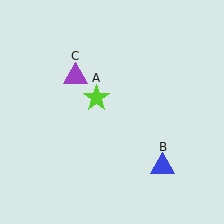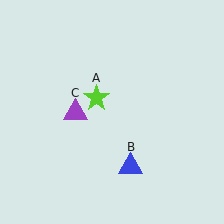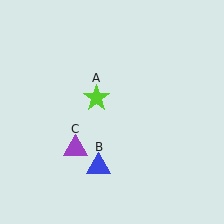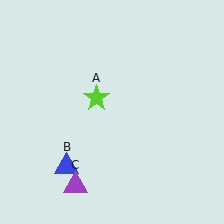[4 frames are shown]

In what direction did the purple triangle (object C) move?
The purple triangle (object C) moved down.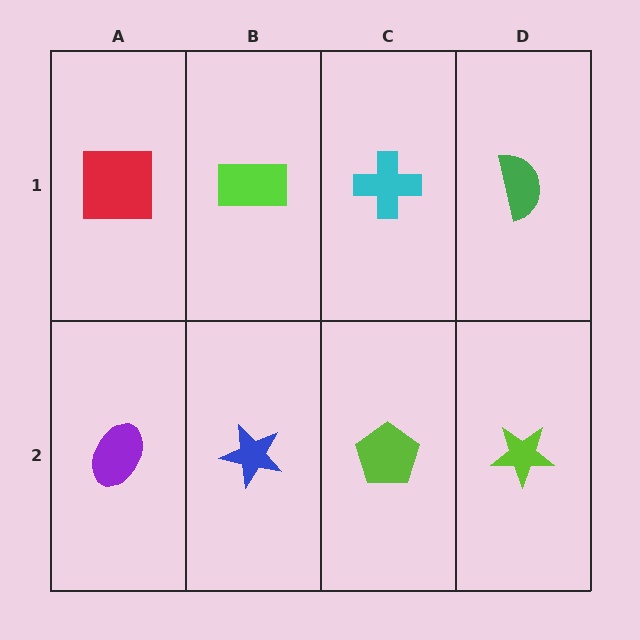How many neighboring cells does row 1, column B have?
3.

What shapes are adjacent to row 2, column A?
A red square (row 1, column A), a blue star (row 2, column B).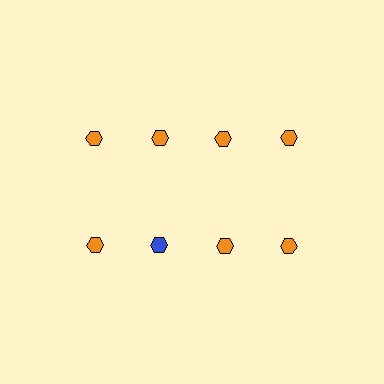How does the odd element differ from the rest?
It has a different color: blue instead of orange.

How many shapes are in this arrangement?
There are 8 shapes arranged in a grid pattern.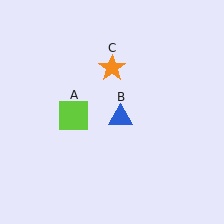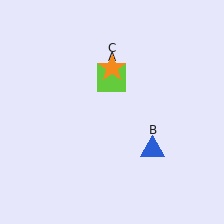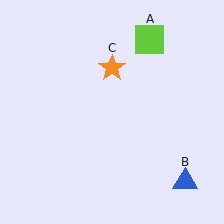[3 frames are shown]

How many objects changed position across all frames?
2 objects changed position: lime square (object A), blue triangle (object B).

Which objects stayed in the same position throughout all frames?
Orange star (object C) remained stationary.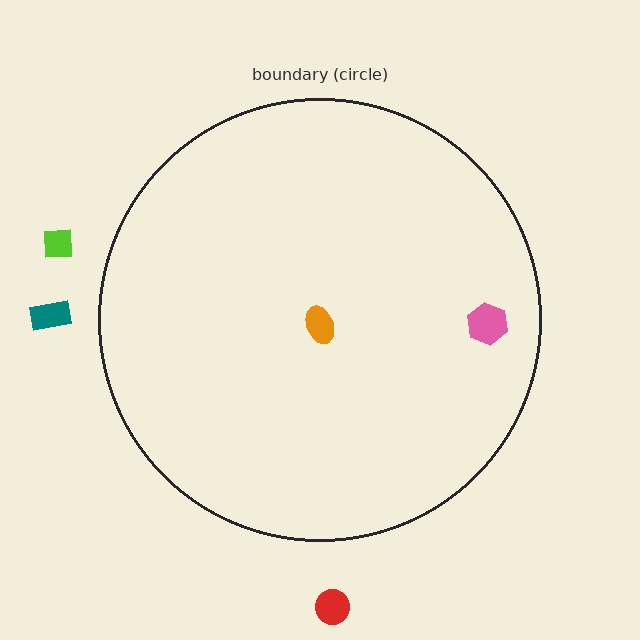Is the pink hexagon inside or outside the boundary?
Inside.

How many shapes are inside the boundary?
2 inside, 3 outside.